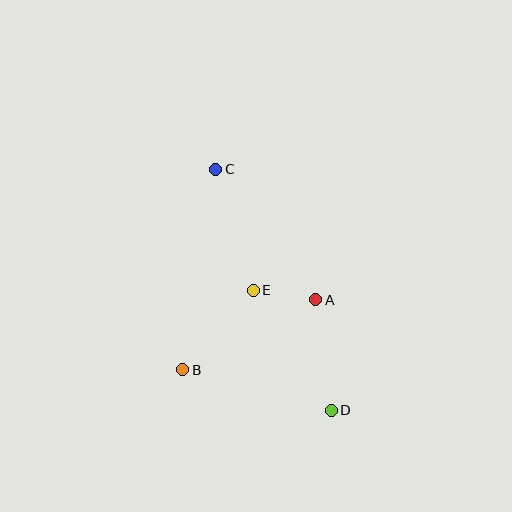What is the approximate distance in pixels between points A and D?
The distance between A and D is approximately 112 pixels.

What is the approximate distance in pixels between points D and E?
The distance between D and E is approximately 143 pixels.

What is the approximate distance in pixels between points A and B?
The distance between A and B is approximately 150 pixels.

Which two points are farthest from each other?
Points C and D are farthest from each other.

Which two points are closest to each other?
Points A and E are closest to each other.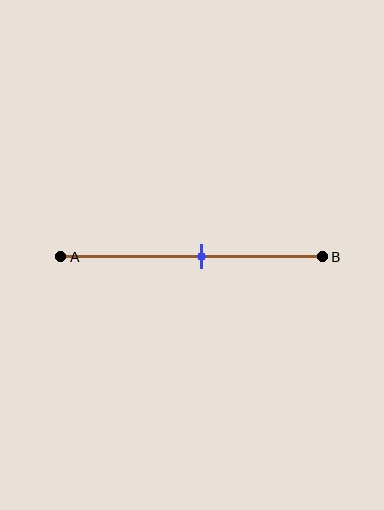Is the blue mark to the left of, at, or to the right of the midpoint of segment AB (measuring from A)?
The blue mark is to the right of the midpoint of segment AB.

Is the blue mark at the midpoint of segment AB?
No, the mark is at about 55% from A, not at the 50% midpoint.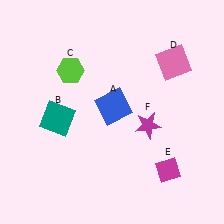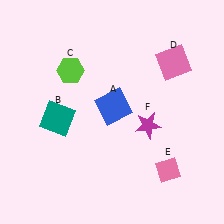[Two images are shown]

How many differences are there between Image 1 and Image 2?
There is 1 difference between the two images.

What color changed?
The diamond (E) changed from magenta in Image 1 to pink in Image 2.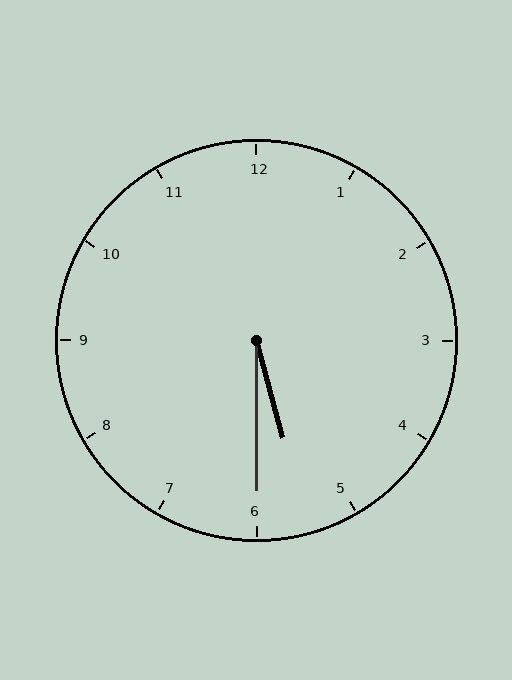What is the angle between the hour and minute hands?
Approximately 15 degrees.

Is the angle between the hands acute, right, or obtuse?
It is acute.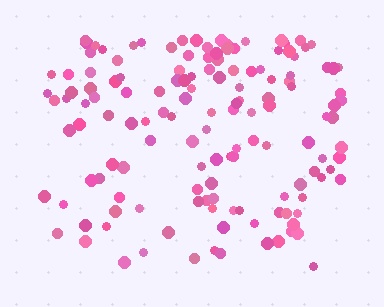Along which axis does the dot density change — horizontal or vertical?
Vertical.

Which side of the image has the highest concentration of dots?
The top.